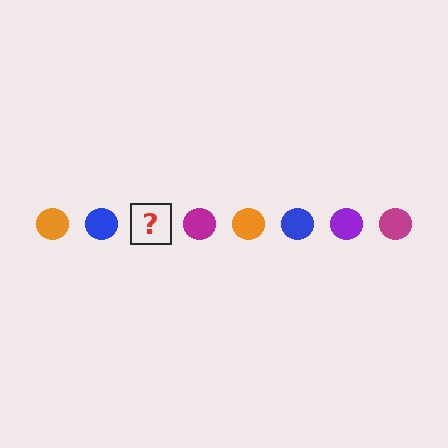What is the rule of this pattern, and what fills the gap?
The rule is that the pattern cycles through orange, blue, purple, magenta circles. The gap should be filled with a purple circle.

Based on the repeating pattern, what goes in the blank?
The blank should be a purple circle.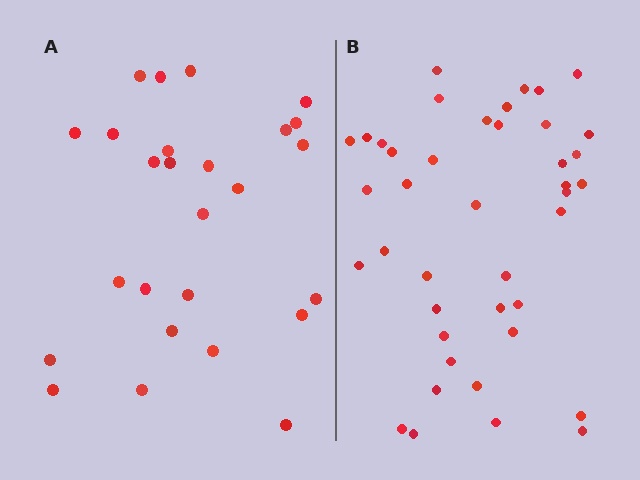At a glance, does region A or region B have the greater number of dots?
Region B (the right region) has more dots.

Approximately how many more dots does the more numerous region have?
Region B has approximately 15 more dots than region A.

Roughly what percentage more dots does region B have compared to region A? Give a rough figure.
About 60% more.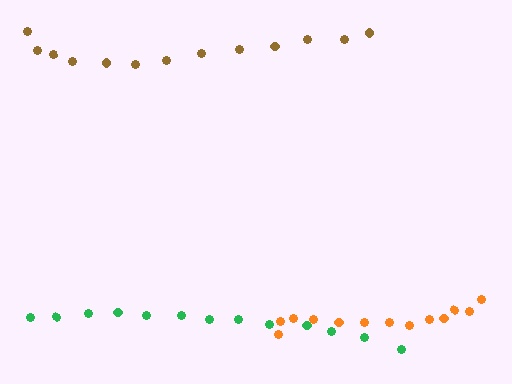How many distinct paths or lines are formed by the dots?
There are 3 distinct paths.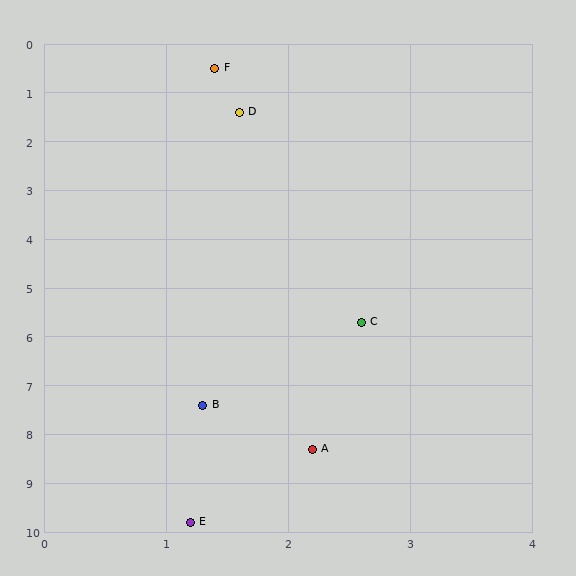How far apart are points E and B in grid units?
Points E and B are about 2.4 grid units apart.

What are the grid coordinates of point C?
Point C is at approximately (2.6, 5.7).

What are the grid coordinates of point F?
Point F is at approximately (1.4, 0.5).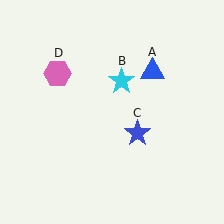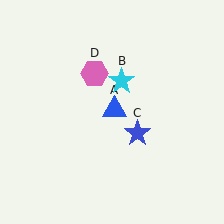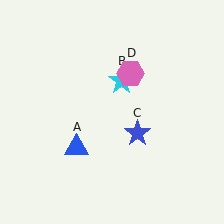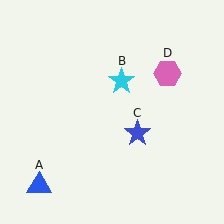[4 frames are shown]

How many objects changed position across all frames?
2 objects changed position: blue triangle (object A), pink hexagon (object D).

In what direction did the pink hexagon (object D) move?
The pink hexagon (object D) moved right.